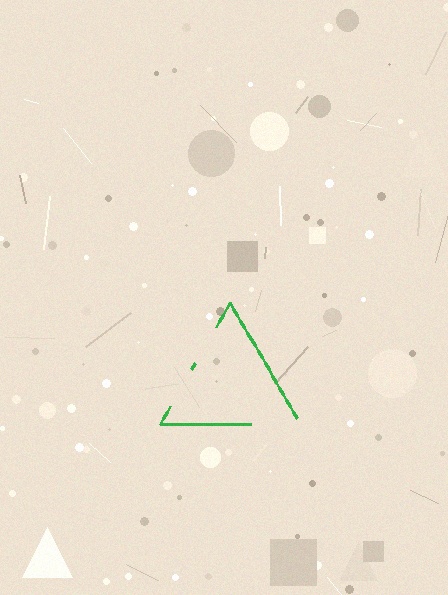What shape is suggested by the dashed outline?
The dashed outline suggests a triangle.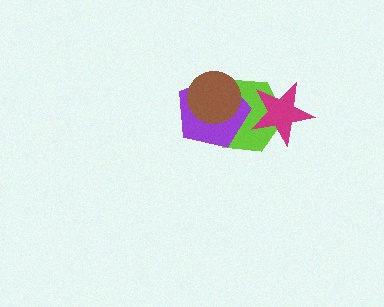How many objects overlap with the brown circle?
2 objects overlap with the brown circle.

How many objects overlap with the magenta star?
1 object overlaps with the magenta star.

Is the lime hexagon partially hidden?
Yes, it is partially covered by another shape.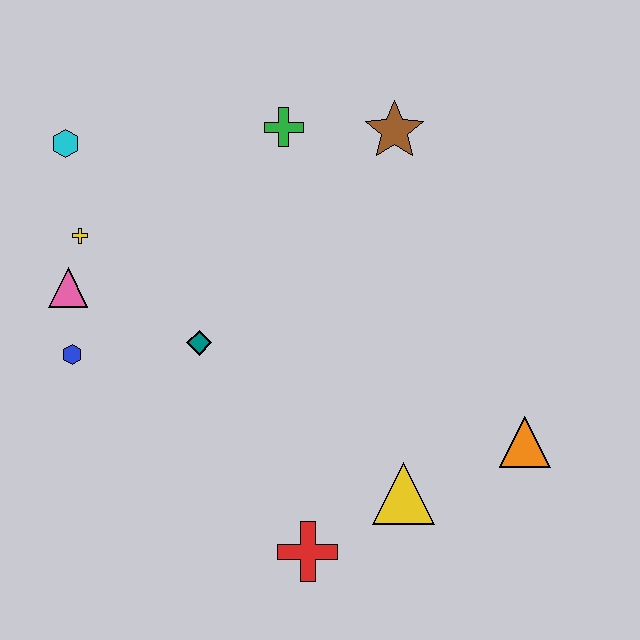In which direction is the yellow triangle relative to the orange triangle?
The yellow triangle is to the left of the orange triangle.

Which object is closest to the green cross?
The brown star is closest to the green cross.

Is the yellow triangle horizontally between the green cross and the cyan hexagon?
No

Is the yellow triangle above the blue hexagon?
No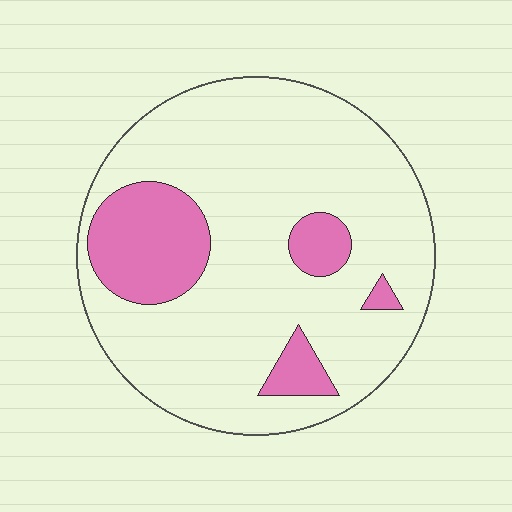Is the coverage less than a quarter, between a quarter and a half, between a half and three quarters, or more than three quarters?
Less than a quarter.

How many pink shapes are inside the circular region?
4.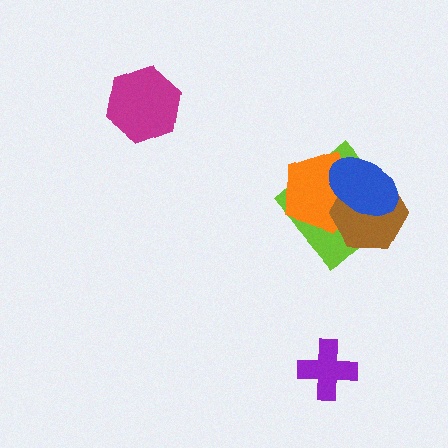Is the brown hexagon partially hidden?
Yes, it is partially covered by another shape.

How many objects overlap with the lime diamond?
3 objects overlap with the lime diamond.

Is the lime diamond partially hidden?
Yes, it is partially covered by another shape.